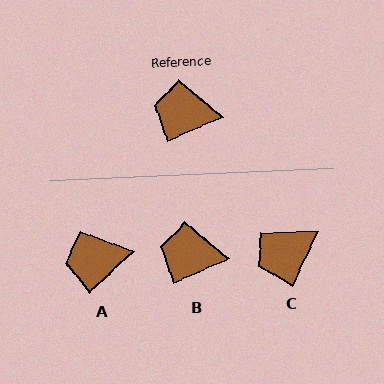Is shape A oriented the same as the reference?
No, it is off by about 20 degrees.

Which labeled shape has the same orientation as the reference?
B.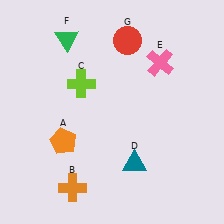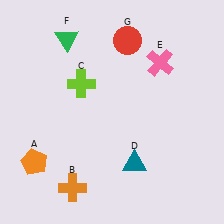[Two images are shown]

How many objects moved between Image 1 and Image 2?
1 object moved between the two images.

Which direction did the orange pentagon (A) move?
The orange pentagon (A) moved left.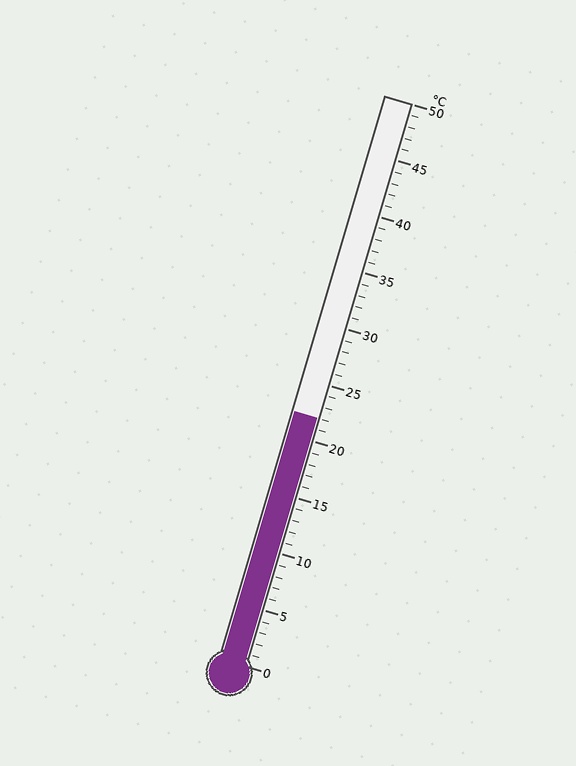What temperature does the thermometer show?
The thermometer shows approximately 22°C.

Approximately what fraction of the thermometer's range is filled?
The thermometer is filled to approximately 45% of its range.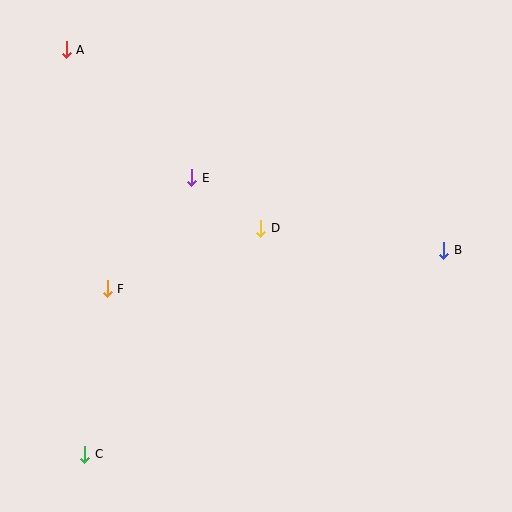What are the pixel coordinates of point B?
Point B is at (444, 250).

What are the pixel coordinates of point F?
Point F is at (107, 289).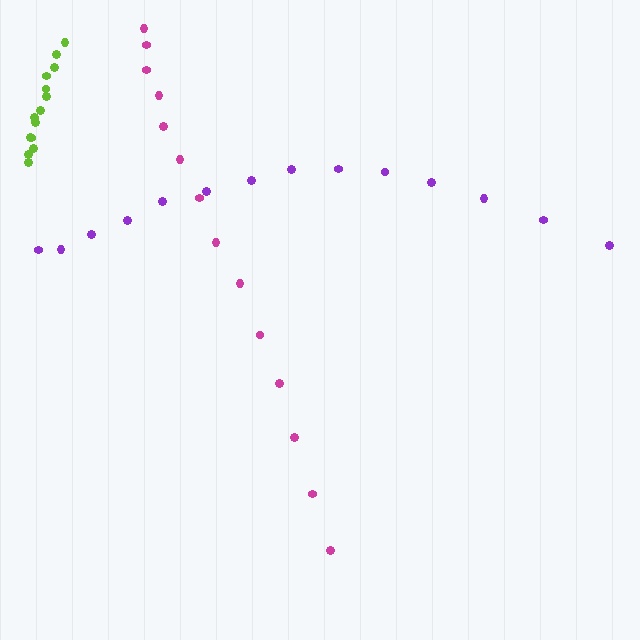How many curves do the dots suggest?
There are 3 distinct paths.